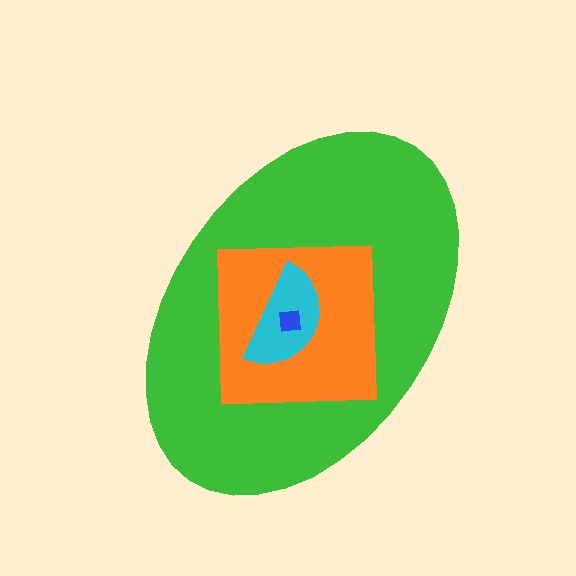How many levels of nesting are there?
4.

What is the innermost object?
The blue square.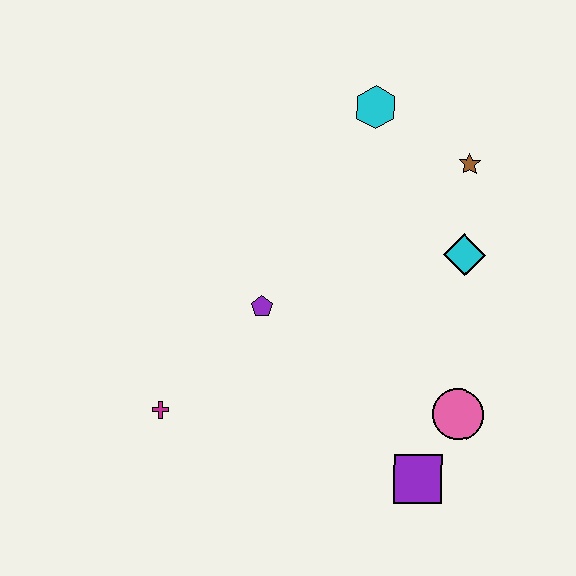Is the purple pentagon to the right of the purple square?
No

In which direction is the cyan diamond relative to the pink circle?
The cyan diamond is above the pink circle.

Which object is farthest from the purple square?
The cyan hexagon is farthest from the purple square.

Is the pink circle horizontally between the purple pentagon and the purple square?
No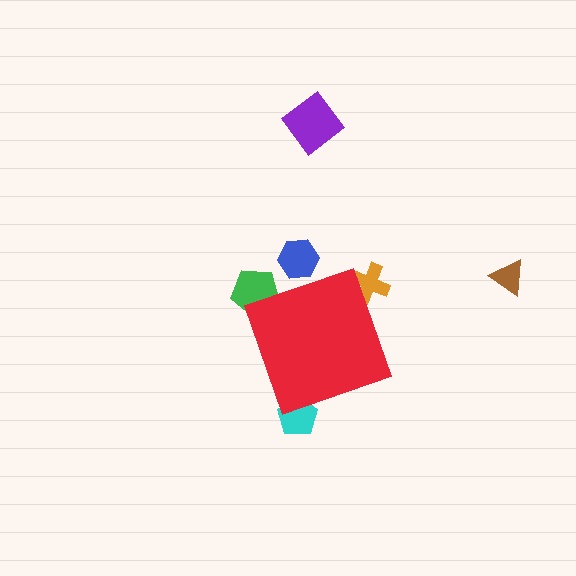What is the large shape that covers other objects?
A red diamond.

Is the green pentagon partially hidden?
Yes, the green pentagon is partially hidden behind the red diamond.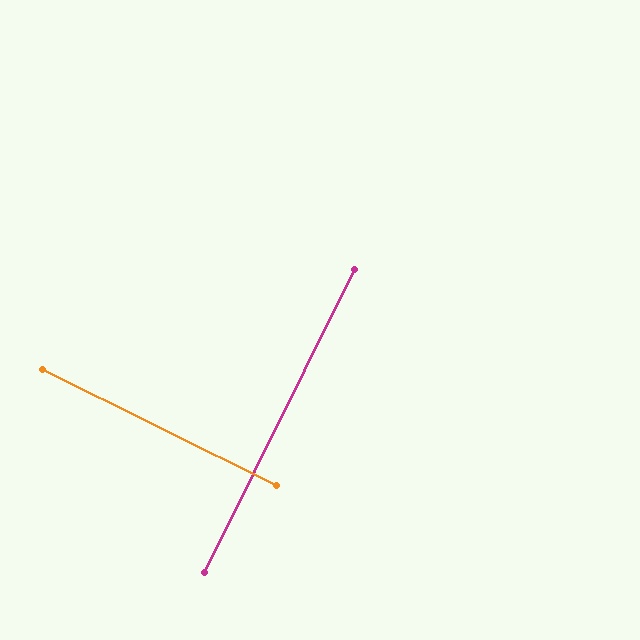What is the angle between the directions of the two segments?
Approximately 90 degrees.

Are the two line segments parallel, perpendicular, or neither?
Perpendicular — they meet at approximately 90°.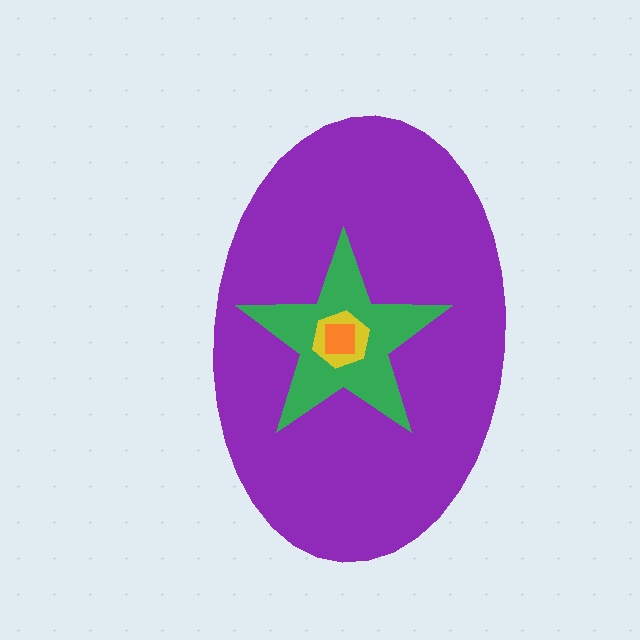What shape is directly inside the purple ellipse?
The green star.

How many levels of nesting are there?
4.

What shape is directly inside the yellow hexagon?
The orange square.